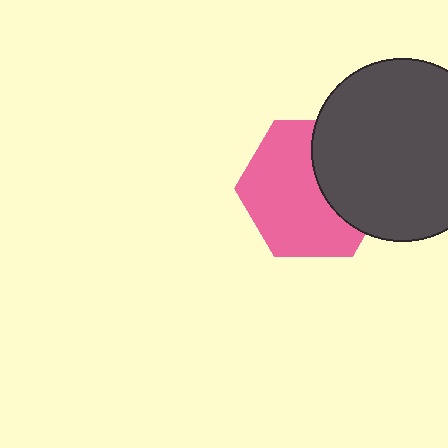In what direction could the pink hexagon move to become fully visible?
The pink hexagon could move left. That would shift it out from behind the dark gray circle entirely.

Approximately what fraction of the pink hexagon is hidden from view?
Roughly 37% of the pink hexagon is hidden behind the dark gray circle.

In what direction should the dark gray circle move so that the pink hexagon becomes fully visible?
The dark gray circle should move right. That is the shortest direction to clear the overlap and leave the pink hexagon fully visible.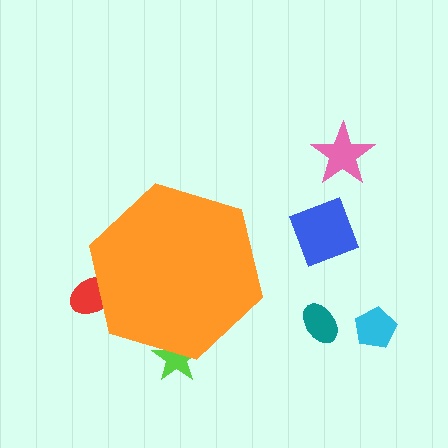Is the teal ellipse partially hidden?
No, the teal ellipse is fully visible.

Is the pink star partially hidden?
No, the pink star is fully visible.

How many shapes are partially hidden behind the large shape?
2 shapes are partially hidden.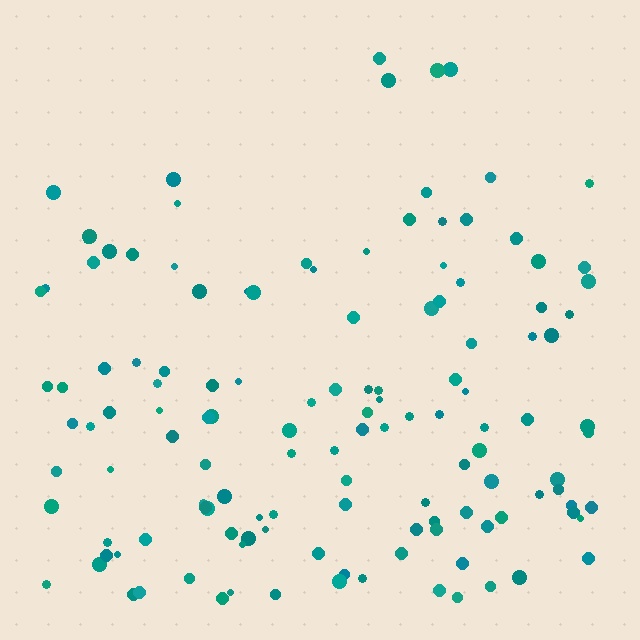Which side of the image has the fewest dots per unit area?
The top.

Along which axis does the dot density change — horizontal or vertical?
Vertical.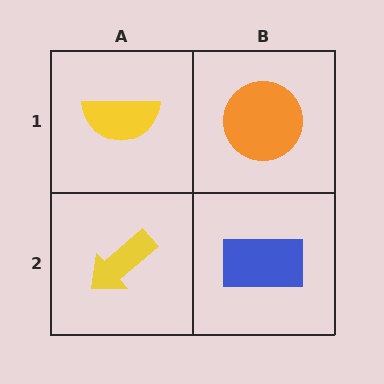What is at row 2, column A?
A yellow arrow.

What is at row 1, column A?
A yellow semicircle.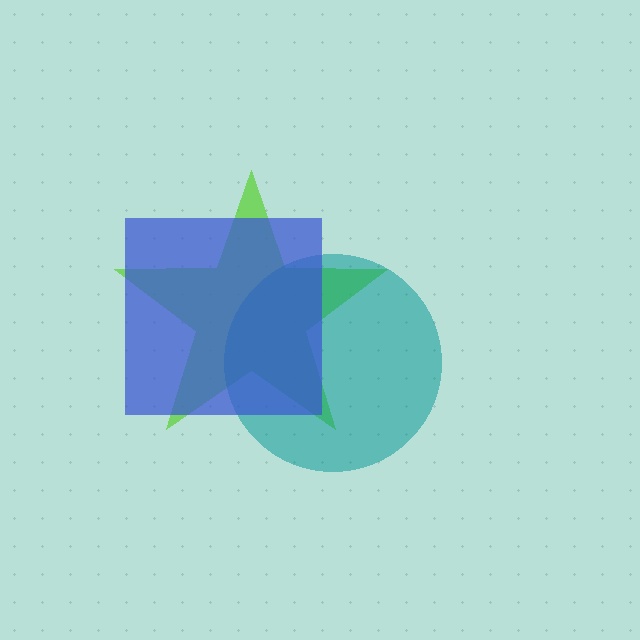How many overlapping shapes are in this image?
There are 3 overlapping shapes in the image.